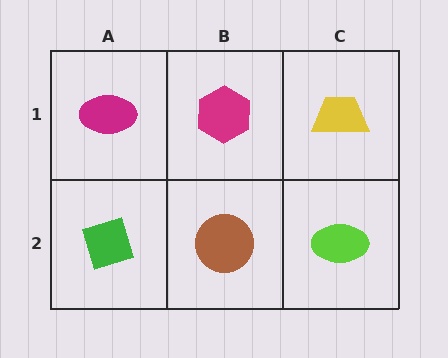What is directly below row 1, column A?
A green diamond.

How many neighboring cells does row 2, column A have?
2.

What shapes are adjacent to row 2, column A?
A magenta ellipse (row 1, column A), a brown circle (row 2, column B).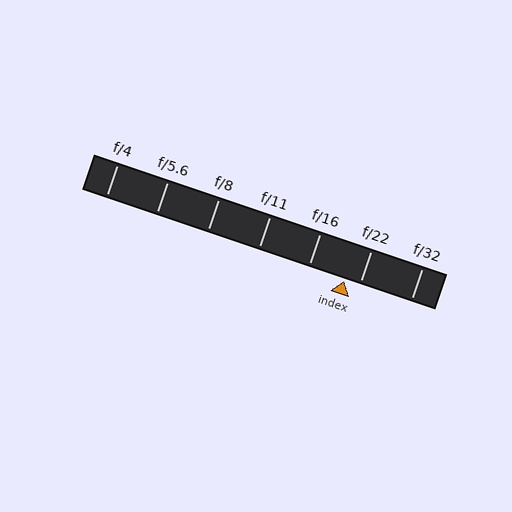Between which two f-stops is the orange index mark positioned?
The index mark is between f/16 and f/22.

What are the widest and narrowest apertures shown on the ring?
The widest aperture shown is f/4 and the narrowest is f/32.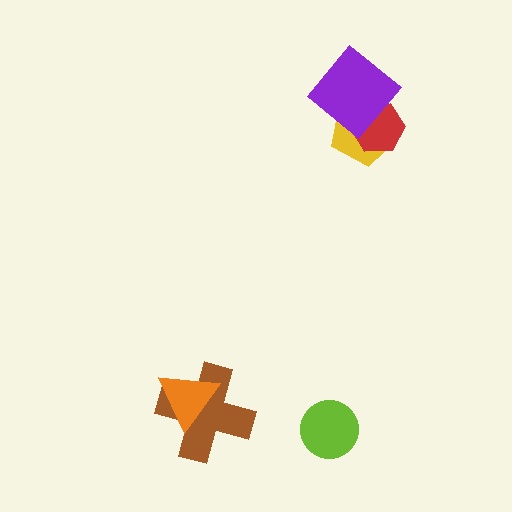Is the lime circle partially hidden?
No, no other shape covers it.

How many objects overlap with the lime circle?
0 objects overlap with the lime circle.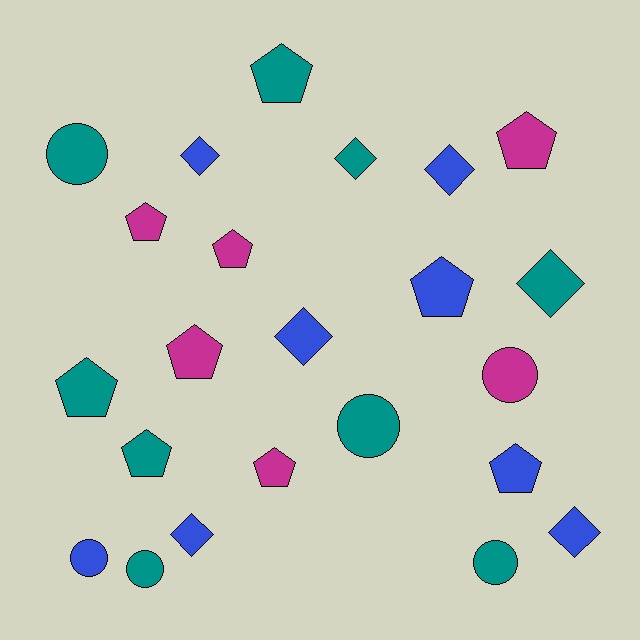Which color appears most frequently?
Teal, with 9 objects.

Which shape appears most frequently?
Pentagon, with 10 objects.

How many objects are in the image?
There are 23 objects.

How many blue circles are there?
There is 1 blue circle.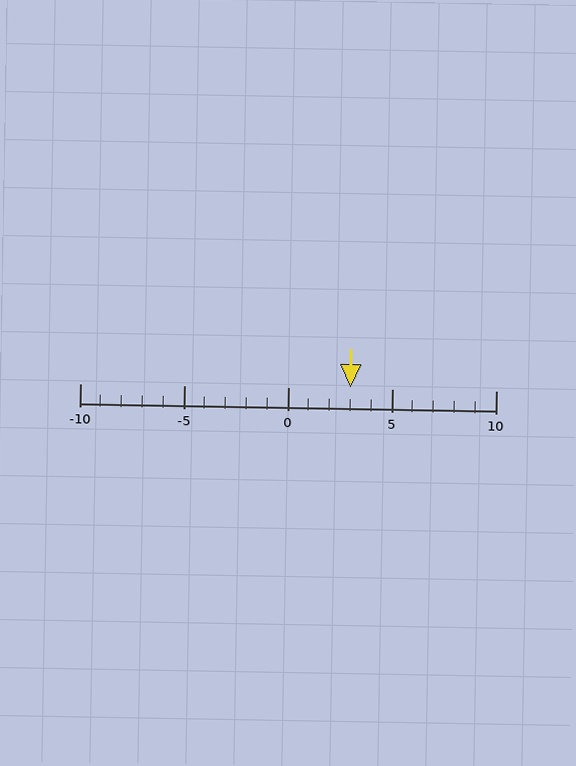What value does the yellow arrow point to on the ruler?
The yellow arrow points to approximately 3.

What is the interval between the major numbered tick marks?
The major tick marks are spaced 5 units apart.